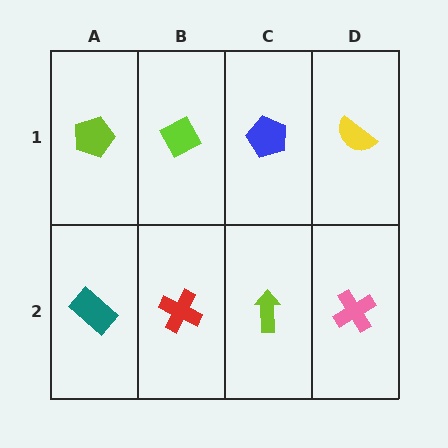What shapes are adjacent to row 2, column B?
A lime diamond (row 1, column B), a teal rectangle (row 2, column A), a lime arrow (row 2, column C).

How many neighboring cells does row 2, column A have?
2.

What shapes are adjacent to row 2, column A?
A lime pentagon (row 1, column A), a red cross (row 2, column B).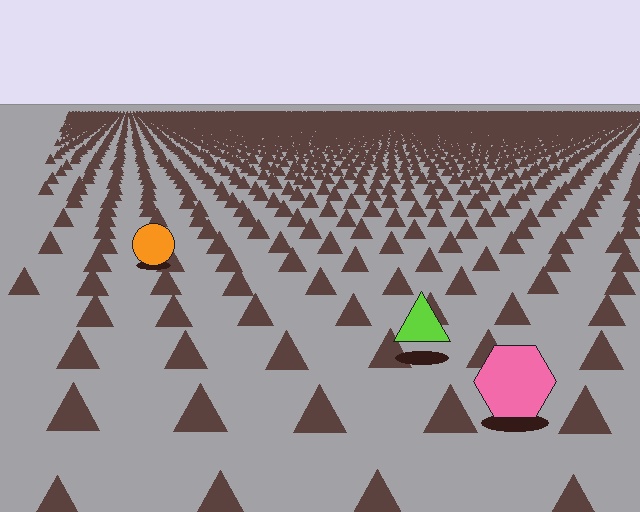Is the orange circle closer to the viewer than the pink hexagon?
No. The pink hexagon is closer — you can tell from the texture gradient: the ground texture is coarser near it.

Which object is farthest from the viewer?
The orange circle is farthest from the viewer. It appears smaller and the ground texture around it is denser.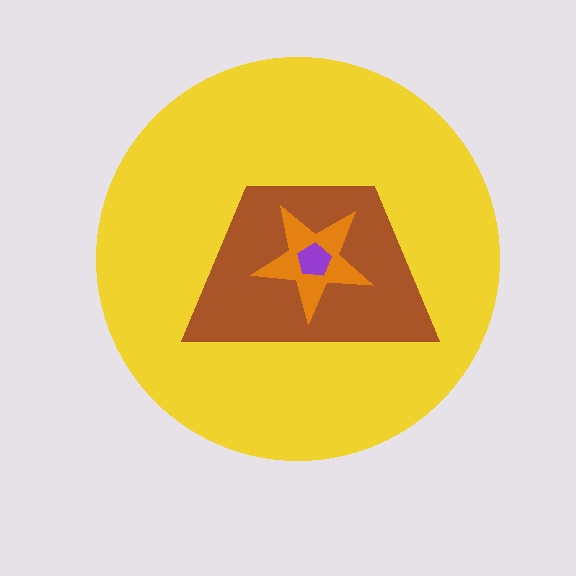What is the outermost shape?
The yellow circle.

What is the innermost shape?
The purple pentagon.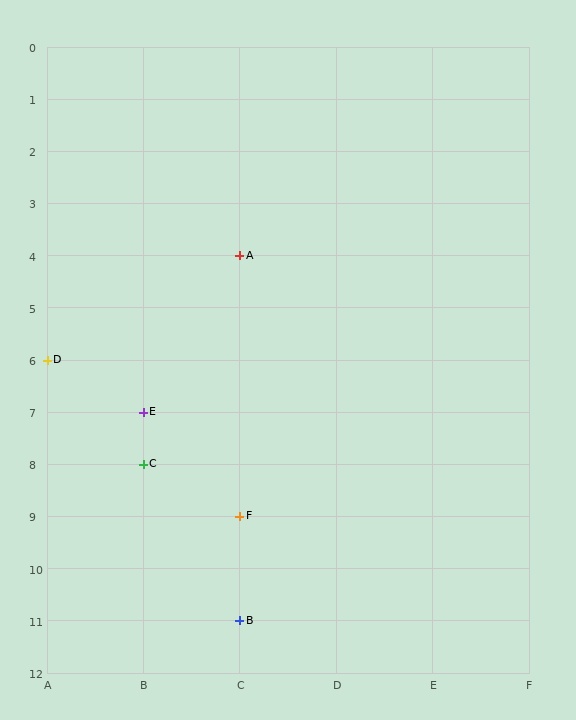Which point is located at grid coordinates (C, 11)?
Point B is at (C, 11).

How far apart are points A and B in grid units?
Points A and B are 7 rows apart.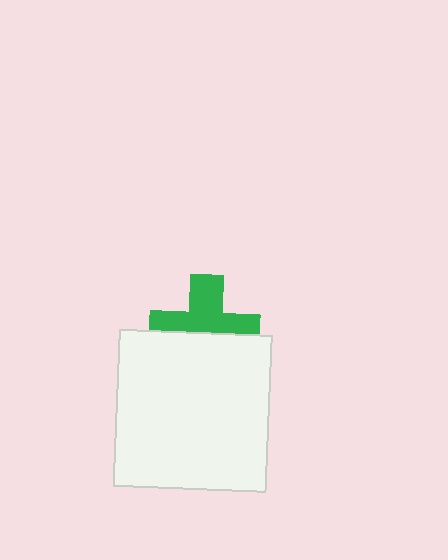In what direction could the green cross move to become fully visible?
The green cross could move up. That would shift it out from behind the white rectangle entirely.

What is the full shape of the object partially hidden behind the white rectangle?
The partially hidden object is a green cross.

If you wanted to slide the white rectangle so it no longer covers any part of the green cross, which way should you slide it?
Slide it down — that is the most direct way to separate the two shapes.